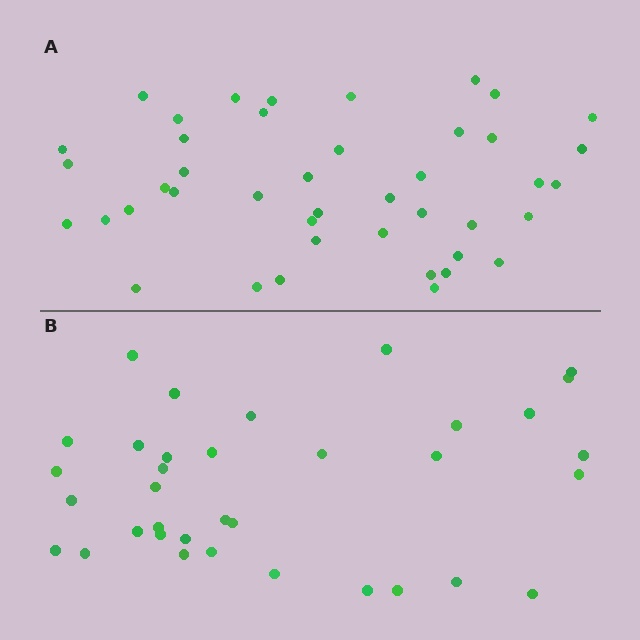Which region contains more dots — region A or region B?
Region A (the top region) has more dots.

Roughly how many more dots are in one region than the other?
Region A has roughly 8 or so more dots than region B.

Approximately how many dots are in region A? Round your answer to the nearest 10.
About 40 dots. (The exact count is 43, which rounds to 40.)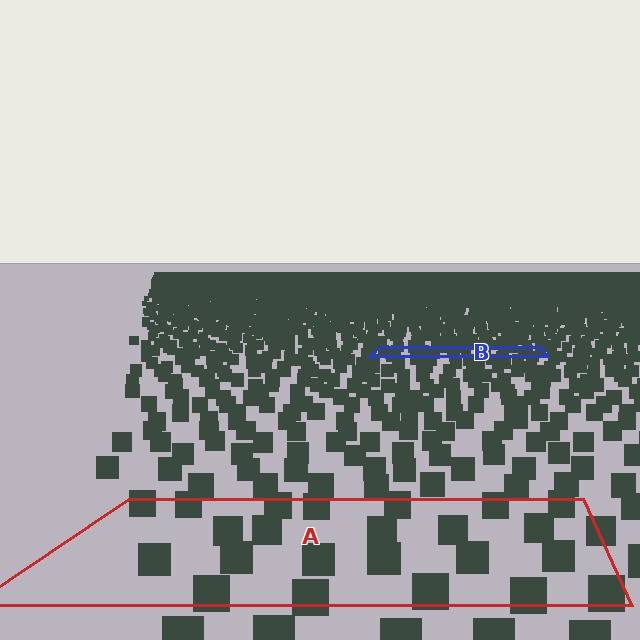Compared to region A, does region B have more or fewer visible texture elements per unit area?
Region B has more texture elements per unit area — they are packed more densely because it is farther away.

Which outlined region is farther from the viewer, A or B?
Region B is farther from the viewer — the texture elements inside it appear smaller and more densely packed.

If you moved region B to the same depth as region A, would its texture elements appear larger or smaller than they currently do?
They would appear larger. At a closer depth, the same texture elements are projected at a bigger on-screen size.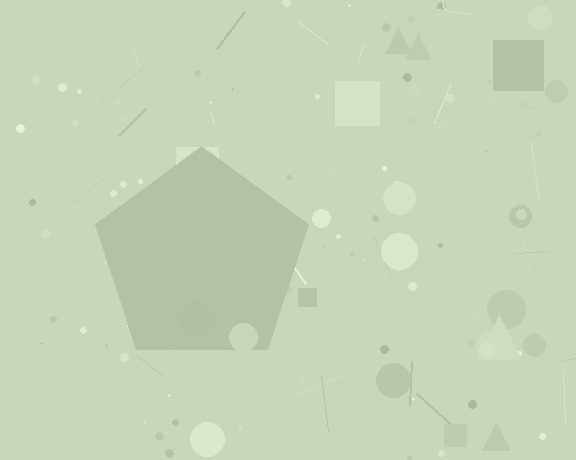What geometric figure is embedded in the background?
A pentagon is embedded in the background.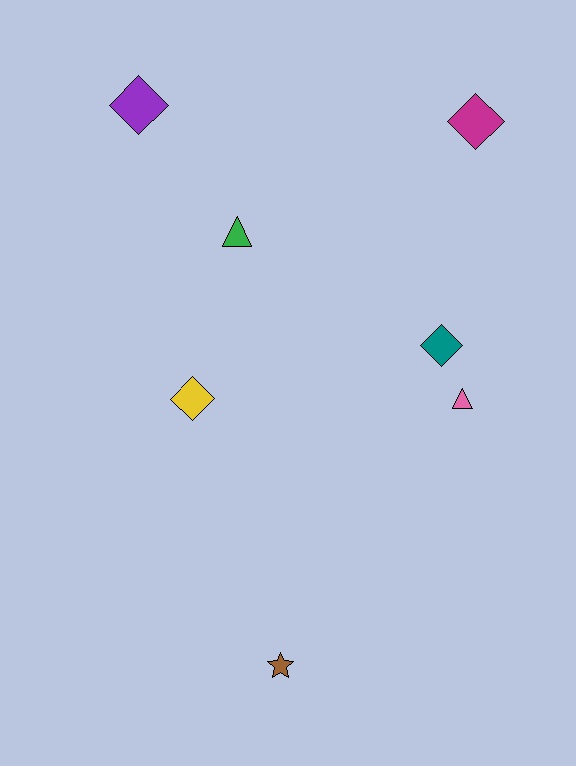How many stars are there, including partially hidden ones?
There is 1 star.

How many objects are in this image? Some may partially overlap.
There are 7 objects.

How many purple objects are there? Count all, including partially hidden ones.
There is 1 purple object.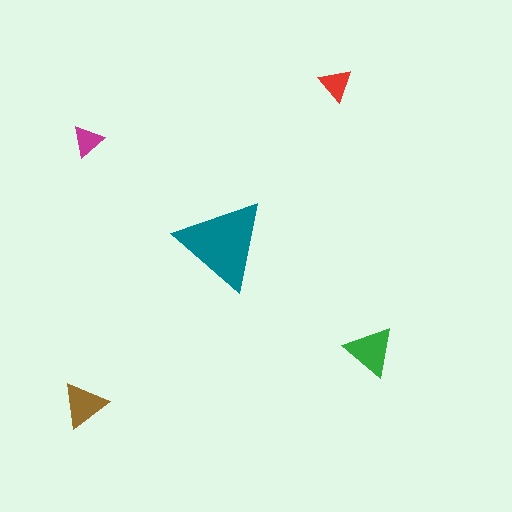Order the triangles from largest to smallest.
the teal one, the green one, the brown one, the red one, the magenta one.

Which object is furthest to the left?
The brown triangle is leftmost.